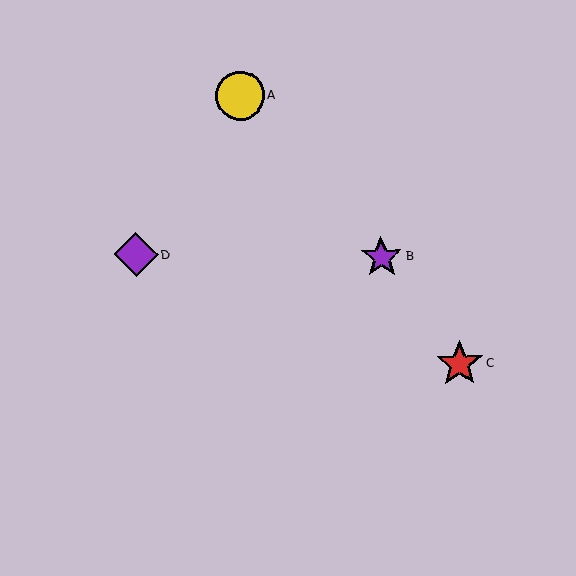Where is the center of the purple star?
The center of the purple star is at (382, 257).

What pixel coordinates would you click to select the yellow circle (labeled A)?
Click at (240, 96) to select the yellow circle A.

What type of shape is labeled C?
Shape C is a red star.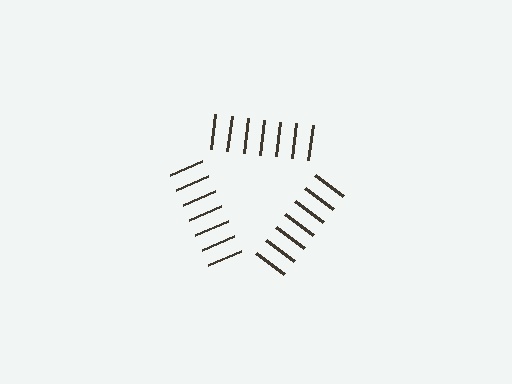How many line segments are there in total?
21 — 7 along each of the 3 edges.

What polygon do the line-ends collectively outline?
An illusory triangle — the line segments terminate on its edges but no continuous stroke is drawn.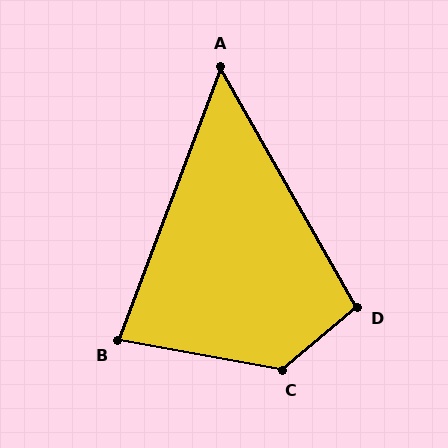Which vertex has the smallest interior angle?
A, at approximately 50 degrees.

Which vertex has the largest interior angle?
C, at approximately 130 degrees.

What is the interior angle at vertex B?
Approximately 80 degrees (acute).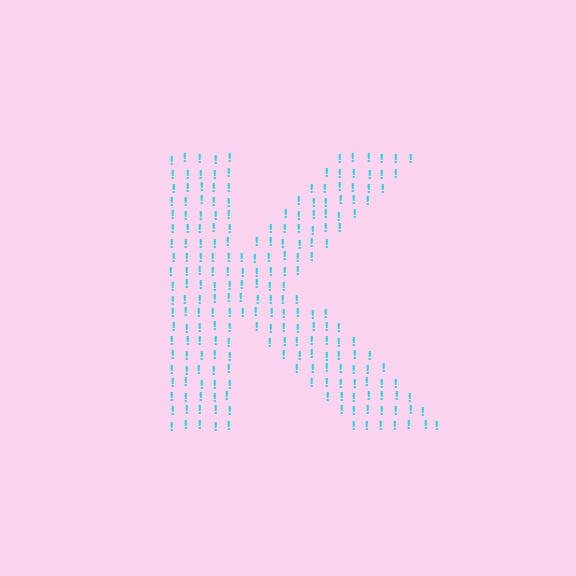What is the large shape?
The large shape is the letter K.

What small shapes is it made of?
It is made of small exclamation marks.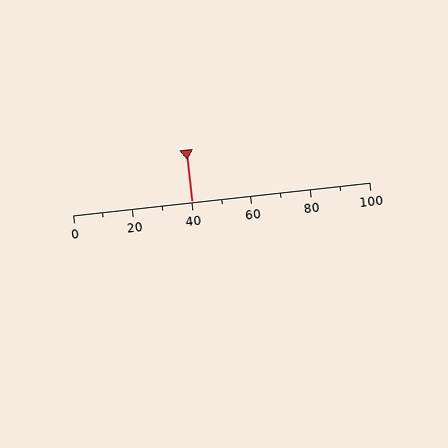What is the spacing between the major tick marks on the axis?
The major ticks are spaced 20 apart.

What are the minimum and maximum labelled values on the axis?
The axis runs from 0 to 100.